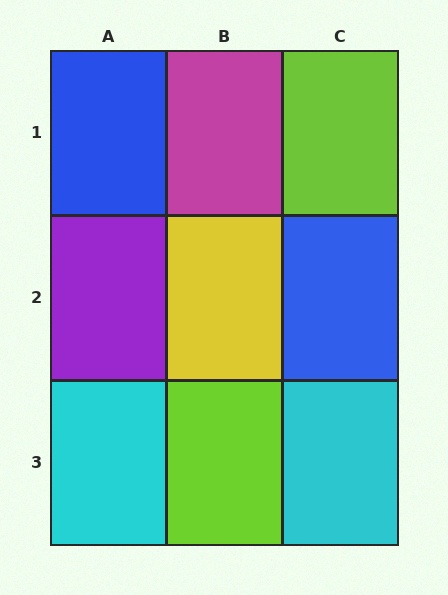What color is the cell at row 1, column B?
Magenta.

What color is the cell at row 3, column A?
Cyan.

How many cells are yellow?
1 cell is yellow.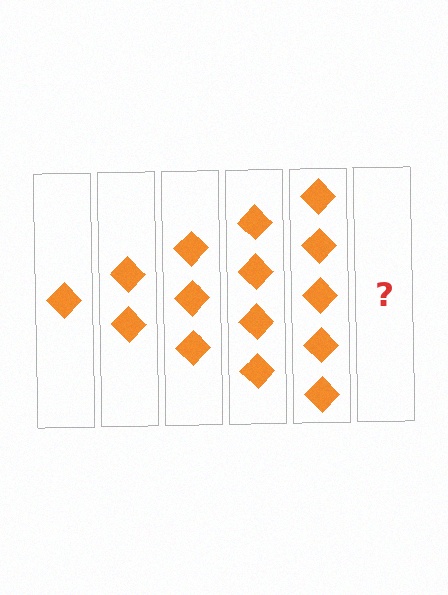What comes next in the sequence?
The next element should be 6 diamonds.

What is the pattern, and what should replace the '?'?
The pattern is that each step adds one more diamond. The '?' should be 6 diamonds.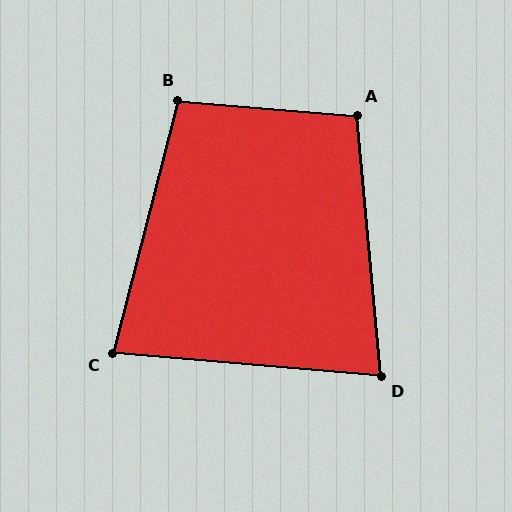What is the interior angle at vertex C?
Approximately 80 degrees (acute).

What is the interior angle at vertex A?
Approximately 100 degrees (obtuse).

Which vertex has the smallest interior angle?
D, at approximately 80 degrees.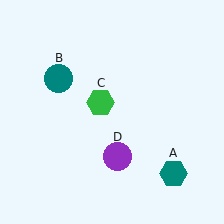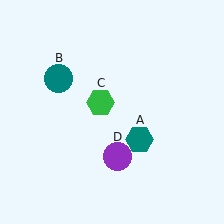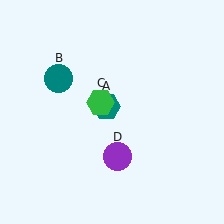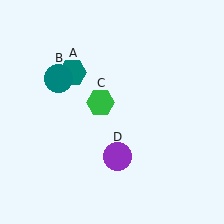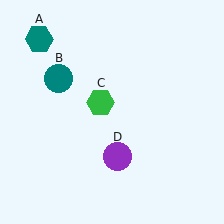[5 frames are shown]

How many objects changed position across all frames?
1 object changed position: teal hexagon (object A).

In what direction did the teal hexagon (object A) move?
The teal hexagon (object A) moved up and to the left.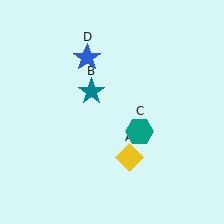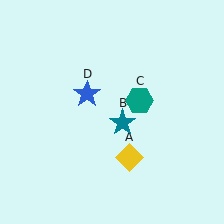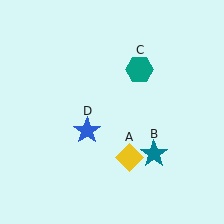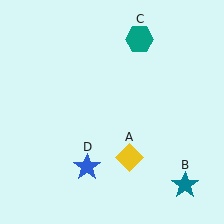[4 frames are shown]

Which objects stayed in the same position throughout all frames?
Yellow diamond (object A) remained stationary.